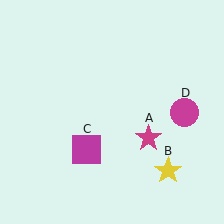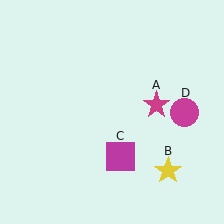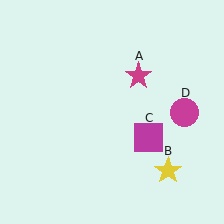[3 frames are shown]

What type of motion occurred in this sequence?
The magenta star (object A), magenta square (object C) rotated counterclockwise around the center of the scene.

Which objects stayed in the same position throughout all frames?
Yellow star (object B) and magenta circle (object D) remained stationary.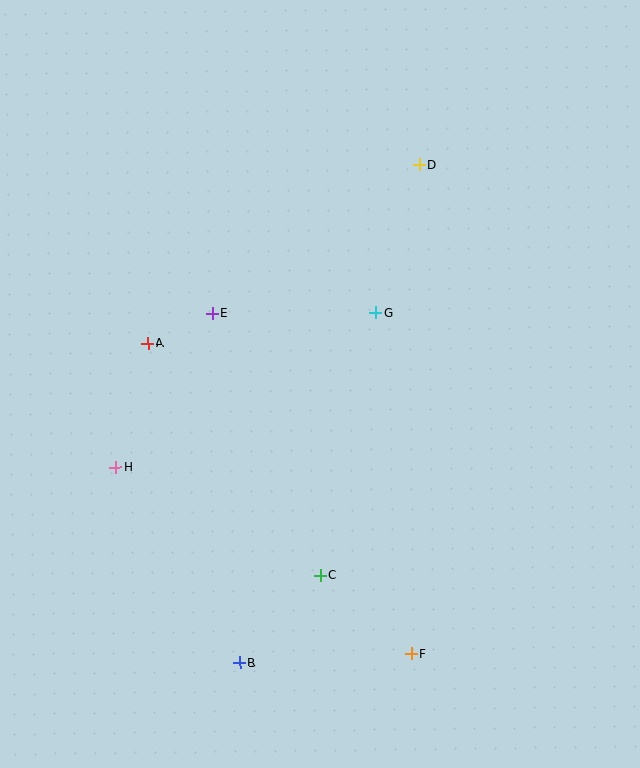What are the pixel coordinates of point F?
Point F is at (411, 654).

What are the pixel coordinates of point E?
Point E is at (212, 313).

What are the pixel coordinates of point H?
Point H is at (116, 467).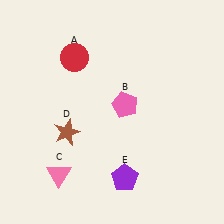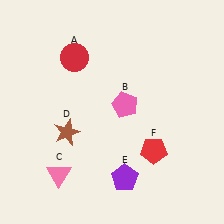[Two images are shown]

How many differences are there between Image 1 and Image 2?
There is 1 difference between the two images.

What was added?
A red pentagon (F) was added in Image 2.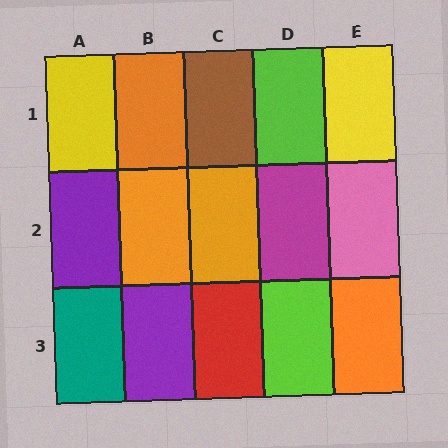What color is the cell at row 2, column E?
Pink.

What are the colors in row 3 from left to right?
Teal, purple, red, lime, orange.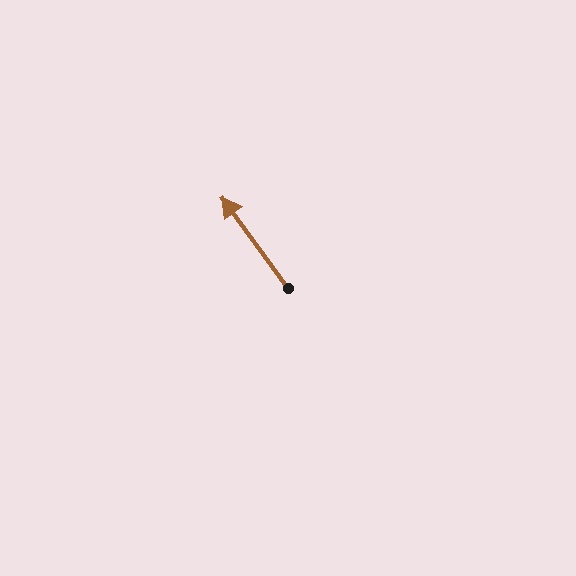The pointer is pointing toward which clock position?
Roughly 11 o'clock.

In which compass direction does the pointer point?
Northwest.